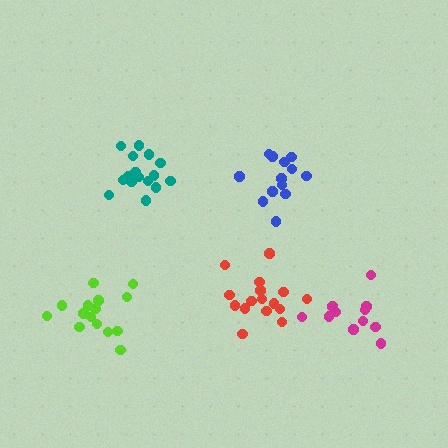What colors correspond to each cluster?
The clusters are colored: blue, red, teal, magenta, lime.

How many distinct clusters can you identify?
There are 5 distinct clusters.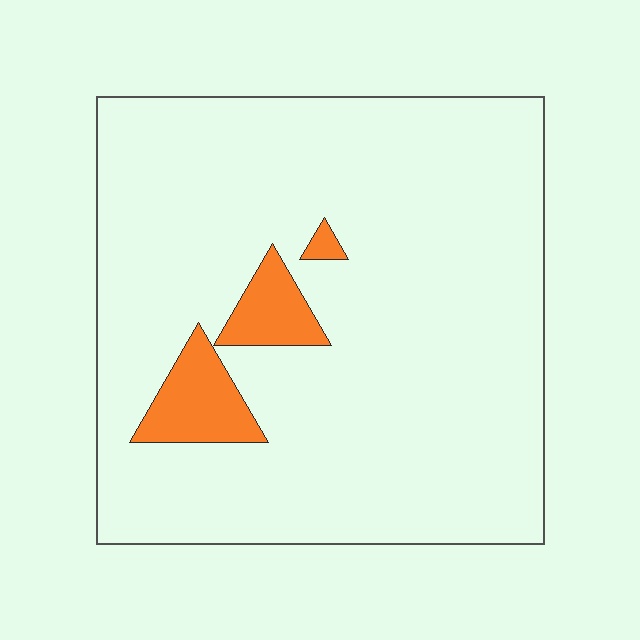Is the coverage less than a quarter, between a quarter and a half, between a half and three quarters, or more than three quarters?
Less than a quarter.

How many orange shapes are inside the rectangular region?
3.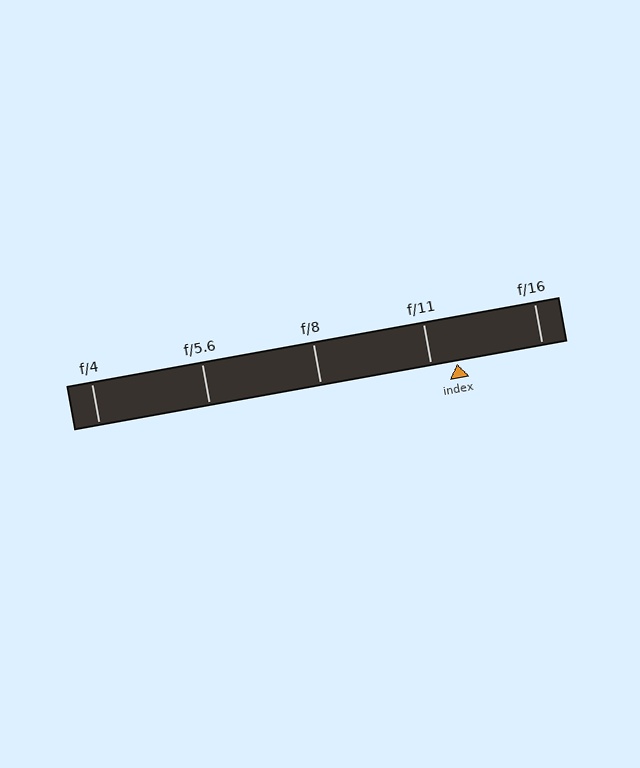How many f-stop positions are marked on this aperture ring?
There are 5 f-stop positions marked.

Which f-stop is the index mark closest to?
The index mark is closest to f/11.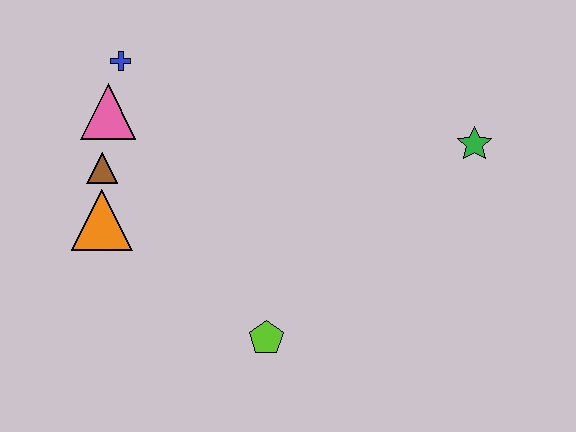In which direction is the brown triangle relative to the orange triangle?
The brown triangle is above the orange triangle.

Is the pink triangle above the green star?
Yes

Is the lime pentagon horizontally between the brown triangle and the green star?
Yes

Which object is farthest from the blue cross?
The green star is farthest from the blue cross.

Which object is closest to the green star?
The lime pentagon is closest to the green star.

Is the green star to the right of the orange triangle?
Yes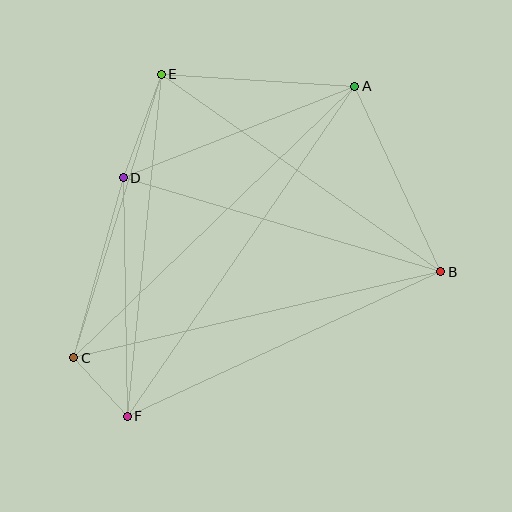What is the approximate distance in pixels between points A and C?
The distance between A and C is approximately 391 pixels.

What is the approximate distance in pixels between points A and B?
The distance between A and B is approximately 205 pixels.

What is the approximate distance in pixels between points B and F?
The distance between B and F is approximately 345 pixels.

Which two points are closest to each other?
Points C and F are closest to each other.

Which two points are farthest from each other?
Points A and F are farthest from each other.